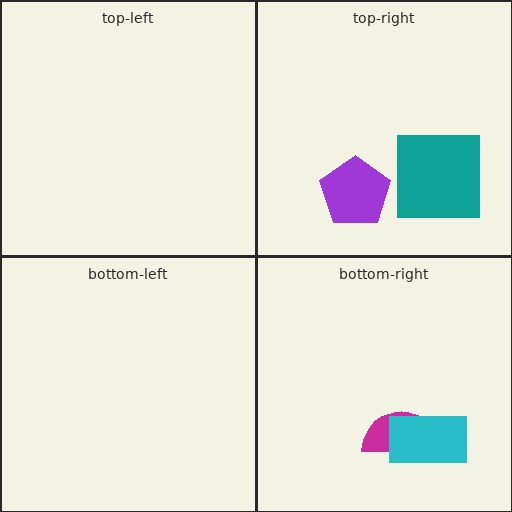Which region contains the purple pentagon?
The top-right region.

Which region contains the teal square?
The top-right region.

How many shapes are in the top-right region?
2.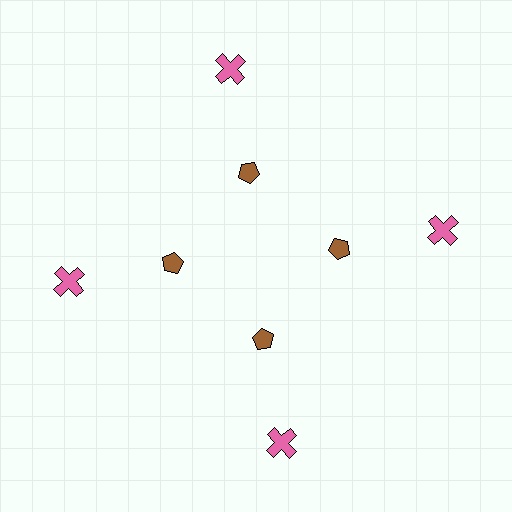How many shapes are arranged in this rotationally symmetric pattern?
There are 8 shapes, arranged in 4 groups of 2.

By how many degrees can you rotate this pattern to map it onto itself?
The pattern maps onto itself every 90 degrees of rotation.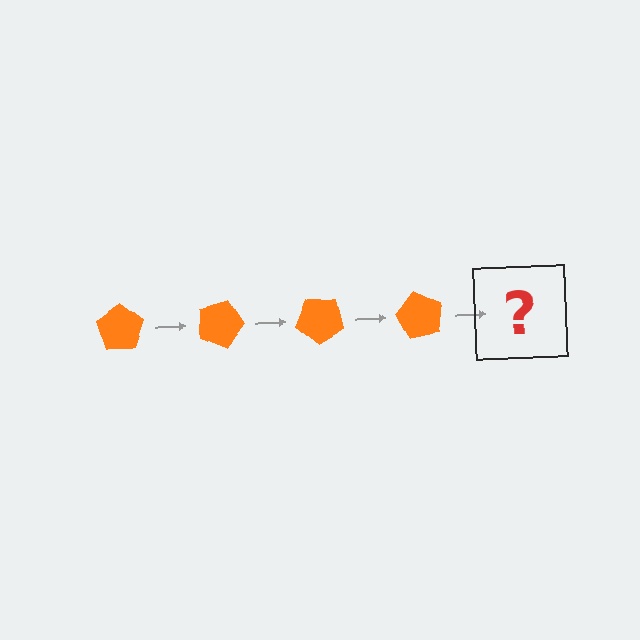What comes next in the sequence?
The next element should be an orange pentagon rotated 80 degrees.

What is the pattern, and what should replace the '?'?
The pattern is that the pentagon rotates 20 degrees each step. The '?' should be an orange pentagon rotated 80 degrees.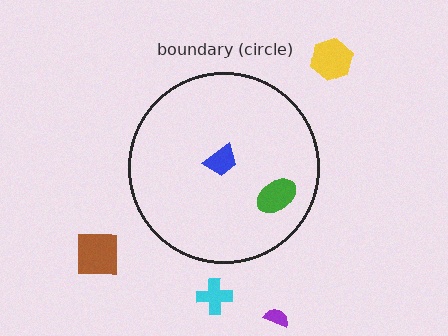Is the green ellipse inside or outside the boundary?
Inside.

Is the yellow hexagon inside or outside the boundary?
Outside.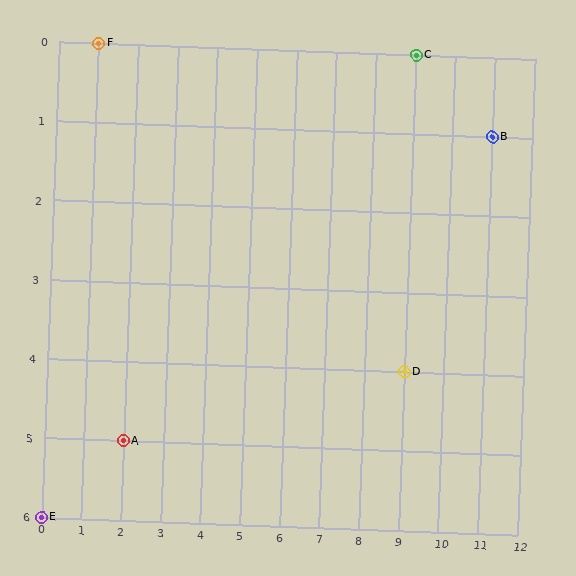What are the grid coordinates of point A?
Point A is at grid coordinates (2, 5).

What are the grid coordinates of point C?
Point C is at grid coordinates (9, 0).